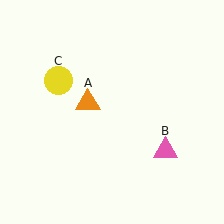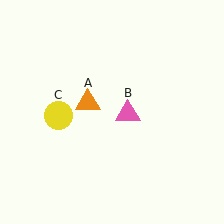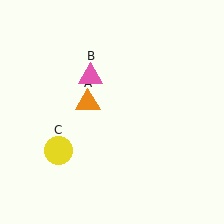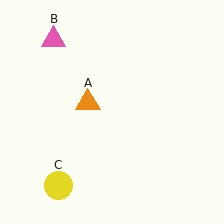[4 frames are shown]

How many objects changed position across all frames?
2 objects changed position: pink triangle (object B), yellow circle (object C).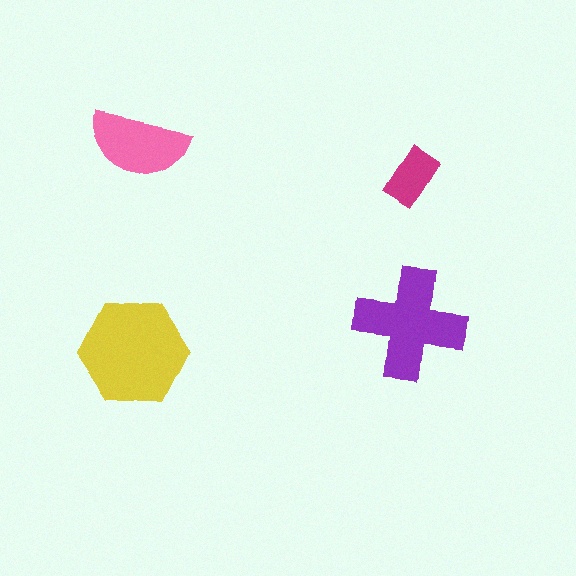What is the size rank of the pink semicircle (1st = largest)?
3rd.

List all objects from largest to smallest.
The yellow hexagon, the purple cross, the pink semicircle, the magenta rectangle.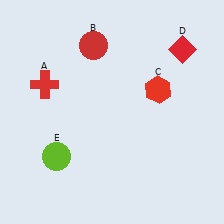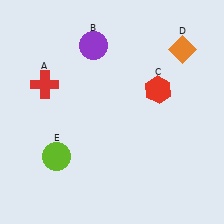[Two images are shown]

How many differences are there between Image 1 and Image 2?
There are 2 differences between the two images.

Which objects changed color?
B changed from red to purple. D changed from red to orange.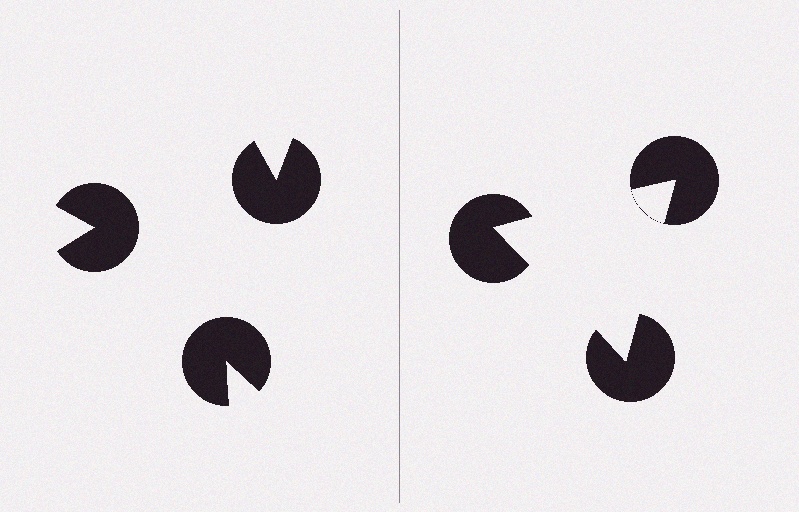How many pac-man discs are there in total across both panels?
6 — 3 on each side.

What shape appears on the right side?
An illusory triangle.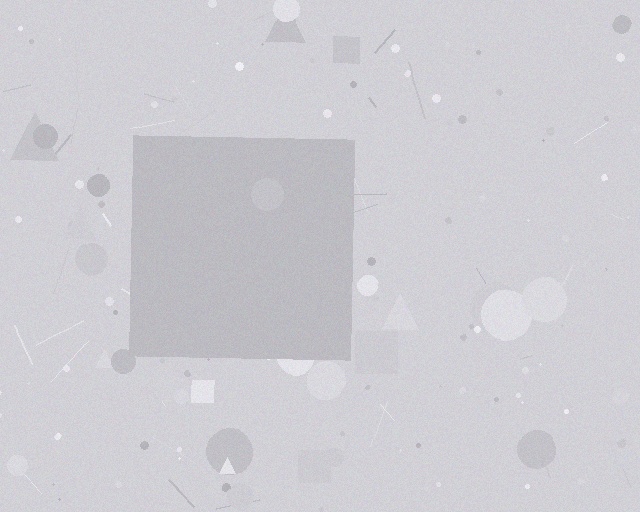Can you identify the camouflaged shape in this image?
The camouflaged shape is a square.